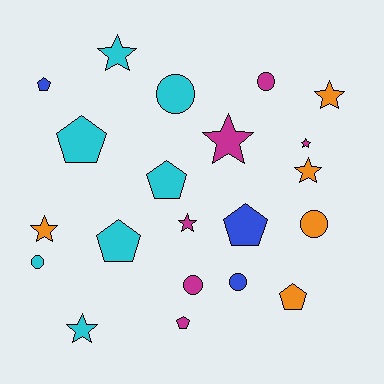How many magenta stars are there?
There are 3 magenta stars.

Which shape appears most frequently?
Star, with 8 objects.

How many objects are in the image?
There are 21 objects.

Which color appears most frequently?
Cyan, with 7 objects.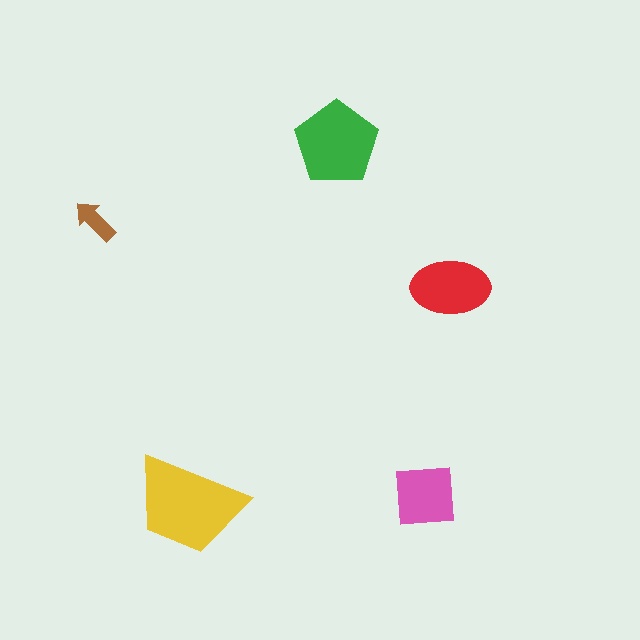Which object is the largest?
The yellow trapezoid.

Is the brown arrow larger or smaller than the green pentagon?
Smaller.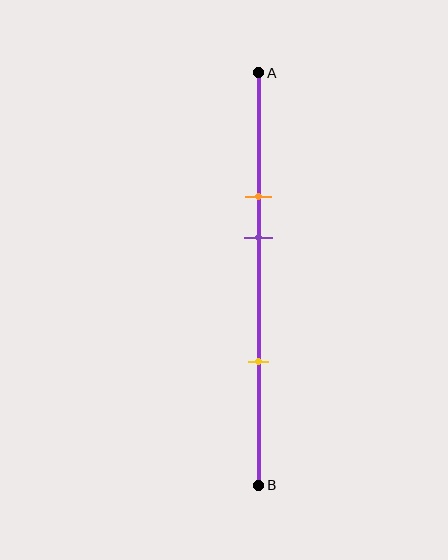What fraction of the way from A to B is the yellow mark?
The yellow mark is approximately 70% (0.7) of the way from A to B.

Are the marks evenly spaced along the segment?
No, the marks are not evenly spaced.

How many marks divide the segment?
There are 3 marks dividing the segment.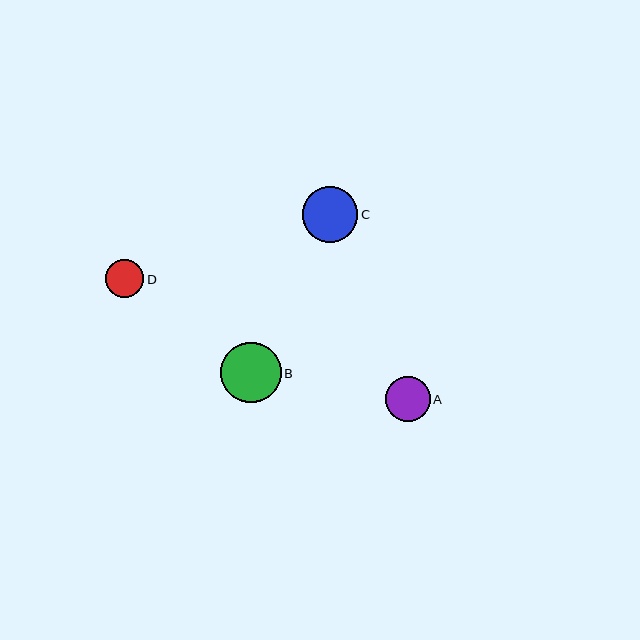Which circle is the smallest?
Circle D is the smallest with a size of approximately 38 pixels.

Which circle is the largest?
Circle B is the largest with a size of approximately 60 pixels.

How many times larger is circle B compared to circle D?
Circle B is approximately 1.6 times the size of circle D.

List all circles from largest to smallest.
From largest to smallest: B, C, A, D.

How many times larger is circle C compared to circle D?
Circle C is approximately 1.5 times the size of circle D.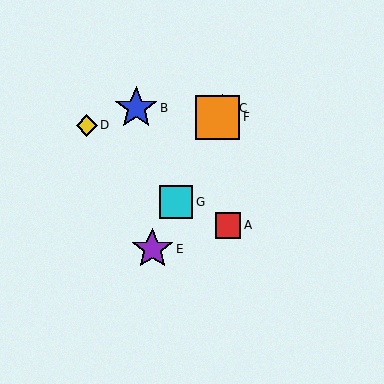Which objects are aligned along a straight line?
Objects C, E, F, G are aligned along a straight line.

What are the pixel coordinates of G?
Object G is at (176, 202).